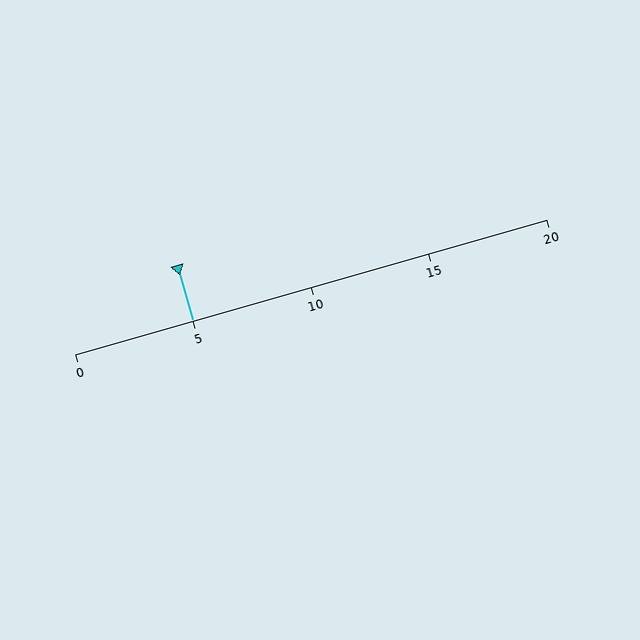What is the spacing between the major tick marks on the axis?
The major ticks are spaced 5 apart.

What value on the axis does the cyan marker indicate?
The marker indicates approximately 5.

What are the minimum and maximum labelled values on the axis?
The axis runs from 0 to 20.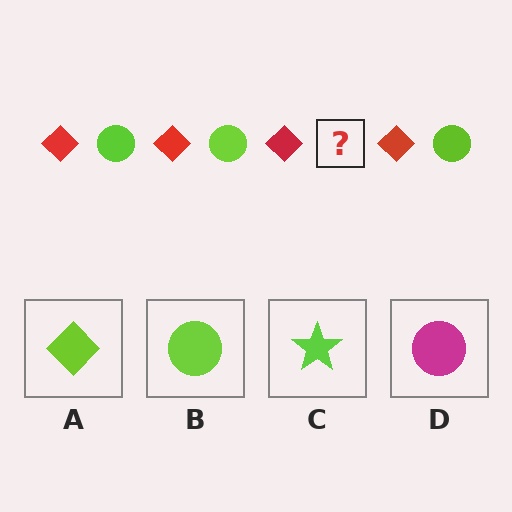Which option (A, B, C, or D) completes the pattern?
B.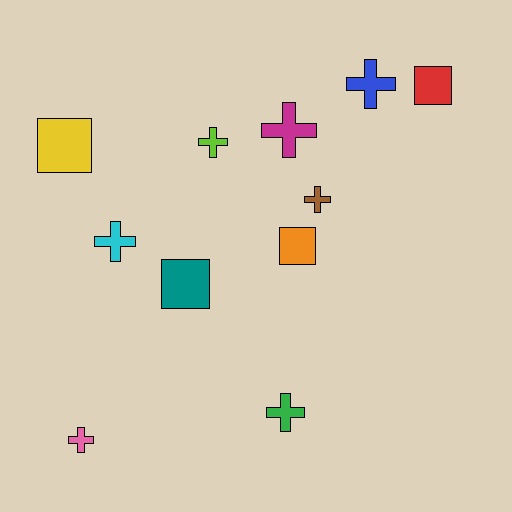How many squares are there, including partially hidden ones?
There are 4 squares.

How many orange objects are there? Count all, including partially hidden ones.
There is 1 orange object.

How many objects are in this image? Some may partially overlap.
There are 11 objects.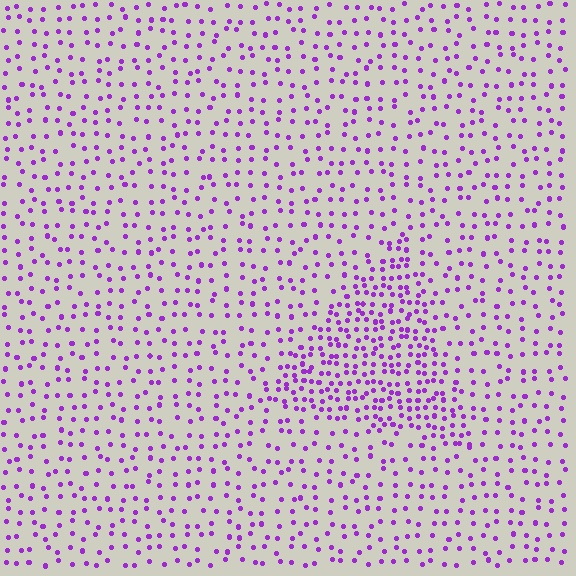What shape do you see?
I see a triangle.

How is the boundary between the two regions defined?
The boundary is defined by a change in element density (approximately 2.2x ratio). All elements are the same color, size, and shape.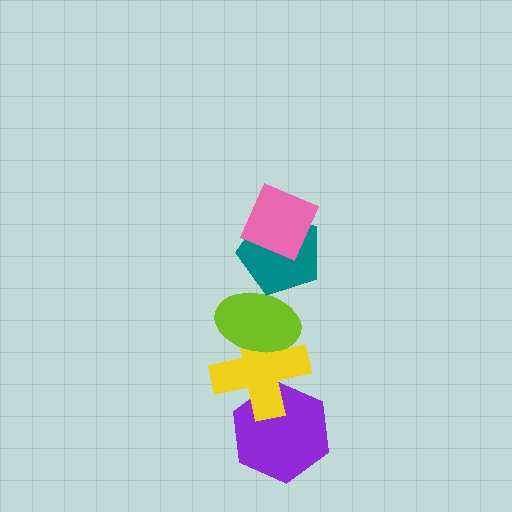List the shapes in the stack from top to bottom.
From top to bottom: the pink diamond, the teal pentagon, the lime ellipse, the yellow cross, the purple hexagon.